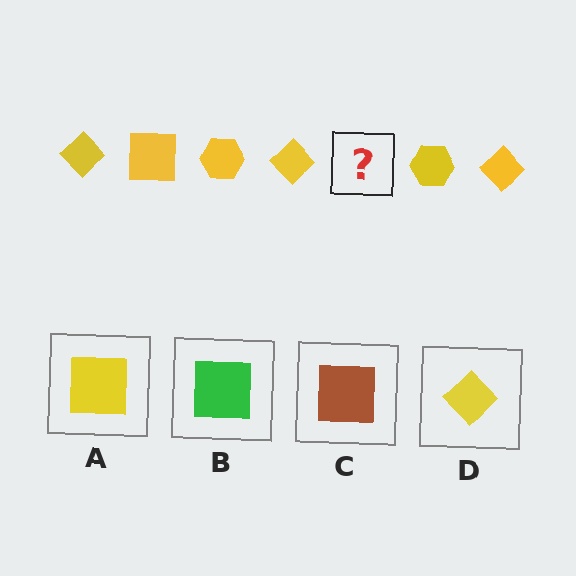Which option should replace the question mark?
Option A.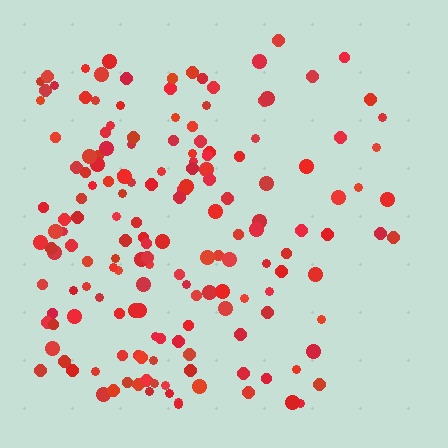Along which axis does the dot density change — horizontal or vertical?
Horizontal.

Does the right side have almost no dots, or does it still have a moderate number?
Still a moderate number, just noticeably fewer than the left.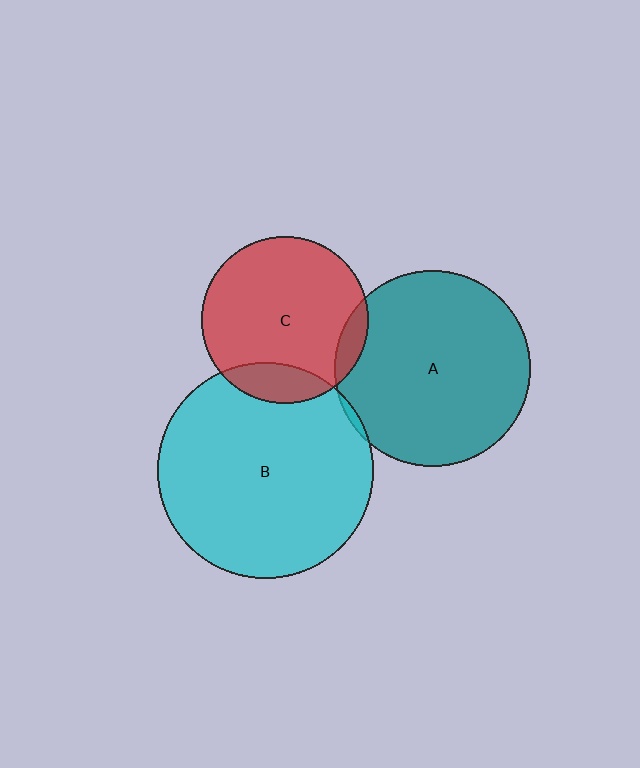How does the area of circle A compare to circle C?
Approximately 1.4 times.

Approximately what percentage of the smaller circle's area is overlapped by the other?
Approximately 5%.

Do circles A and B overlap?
Yes.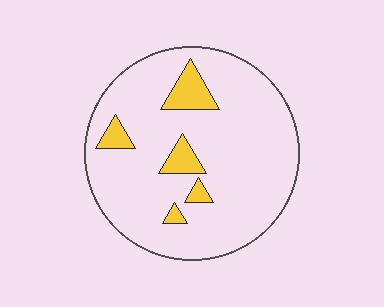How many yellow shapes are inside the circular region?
5.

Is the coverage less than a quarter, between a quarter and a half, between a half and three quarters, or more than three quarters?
Less than a quarter.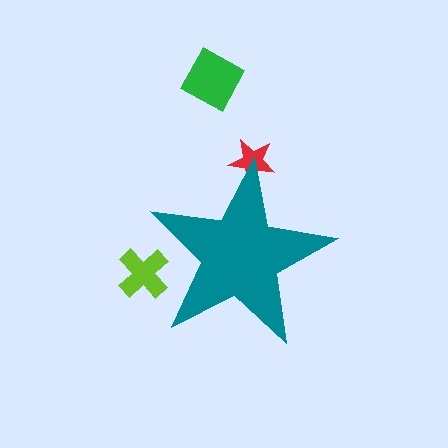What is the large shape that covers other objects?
A teal star.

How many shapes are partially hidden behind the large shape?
2 shapes are partially hidden.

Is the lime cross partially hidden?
Yes, the lime cross is partially hidden behind the teal star.